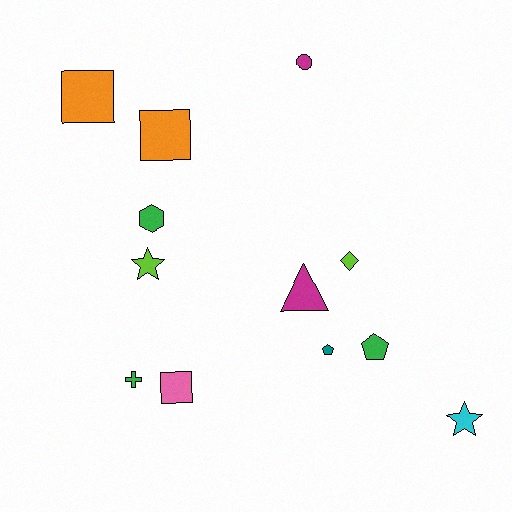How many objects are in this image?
There are 12 objects.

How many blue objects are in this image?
There are no blue objects.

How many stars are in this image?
There are 2 stars.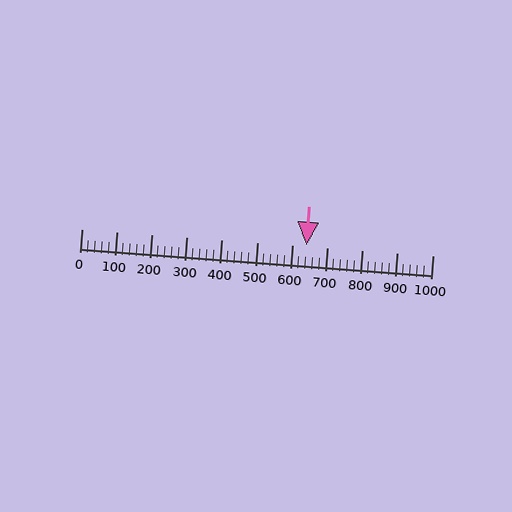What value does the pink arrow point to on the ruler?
The pink arrow points to approximately 640.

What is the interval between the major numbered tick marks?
The major tick marks are spaced 100 units apart.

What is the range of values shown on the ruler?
The ruler shows values from 0 to 1000.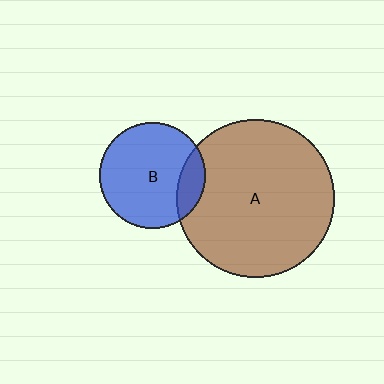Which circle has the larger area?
Circle A (brown).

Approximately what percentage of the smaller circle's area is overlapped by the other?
Approximately 15%.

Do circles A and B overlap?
Yes.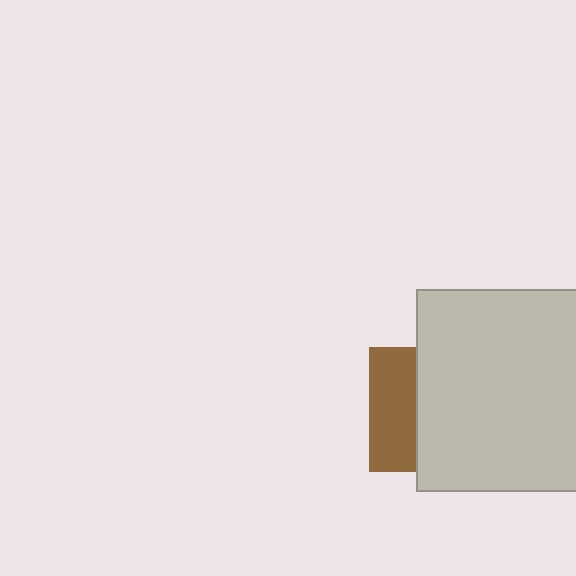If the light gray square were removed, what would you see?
You would see the complete brown square.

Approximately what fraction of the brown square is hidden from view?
Roughly 63% of the brown square is hidden behind the light gray square.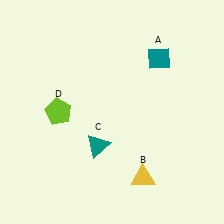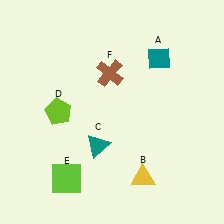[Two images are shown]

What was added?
A lime square (E), a brown cross (F) were added in Image 2.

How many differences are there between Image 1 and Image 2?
There are 2 differences between the two images.